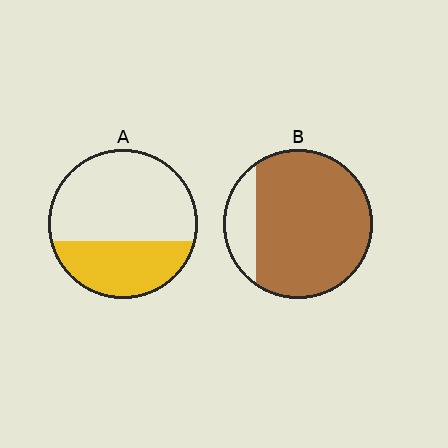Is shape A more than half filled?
No.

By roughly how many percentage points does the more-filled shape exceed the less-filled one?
By roughly 50 percentage points (B over A).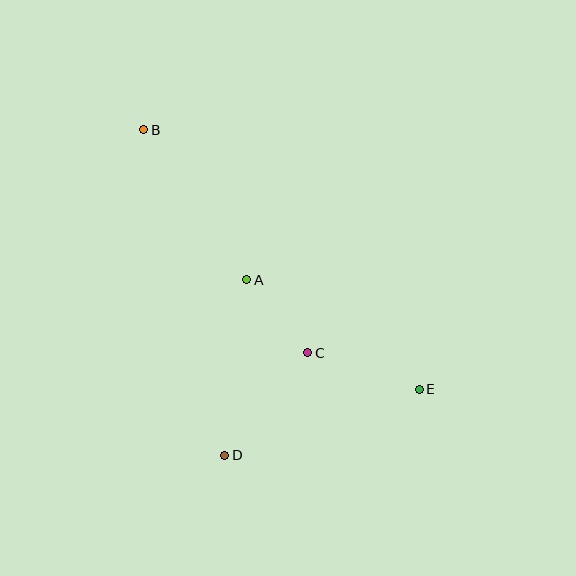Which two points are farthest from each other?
Points B and E are farthest from each other.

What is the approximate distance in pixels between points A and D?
The distance between A and D is approximately 177 pixels.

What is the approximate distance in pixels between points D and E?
The distance between D and E is approximately 205 pixels.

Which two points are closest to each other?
Points A and C are closest to each other.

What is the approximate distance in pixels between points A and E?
The distance between A and E is approximately 204 pixels.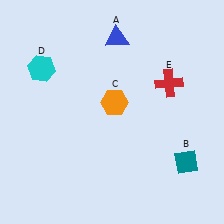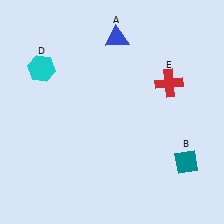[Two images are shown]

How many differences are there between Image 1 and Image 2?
There is 1 difference between the two images.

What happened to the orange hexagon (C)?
The orange hexagon (C) was removed in Image 2. It was in the top-right area of Image 1.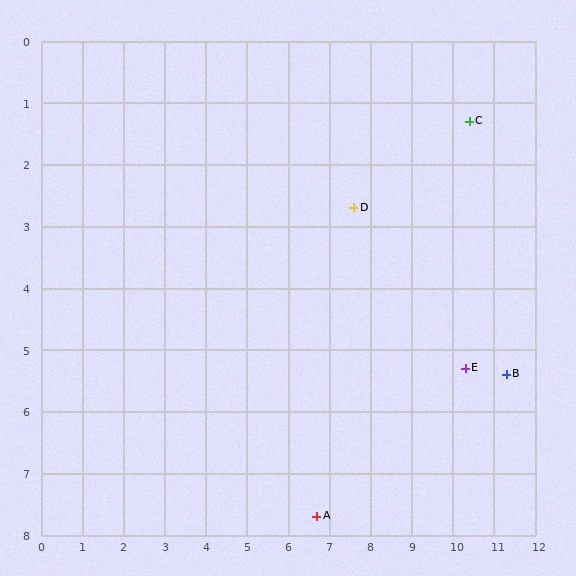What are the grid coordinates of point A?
Point A is at approximately (6.7, 7.7).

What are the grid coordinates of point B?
Point B is at approximately (11.3, 5.4).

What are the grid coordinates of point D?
Point D is at approximately (7.6, 2.7).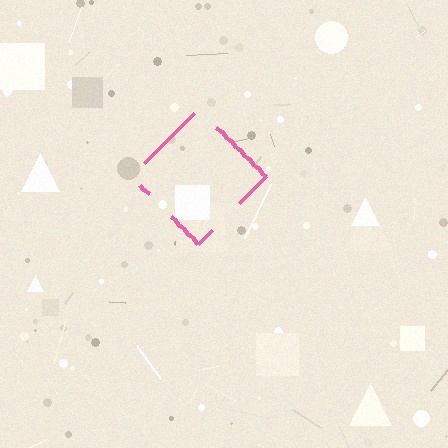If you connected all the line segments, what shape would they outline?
They would outline a diamond.